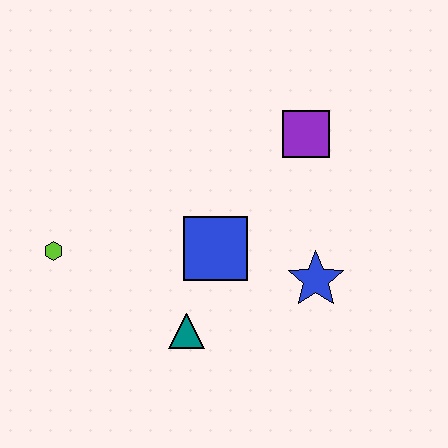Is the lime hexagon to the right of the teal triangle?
No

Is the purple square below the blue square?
No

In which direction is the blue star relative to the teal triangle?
The blue star is to the right of the teal triangle.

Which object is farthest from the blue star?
The lime hexagon is farthest from the blue star.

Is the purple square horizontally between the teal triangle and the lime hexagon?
No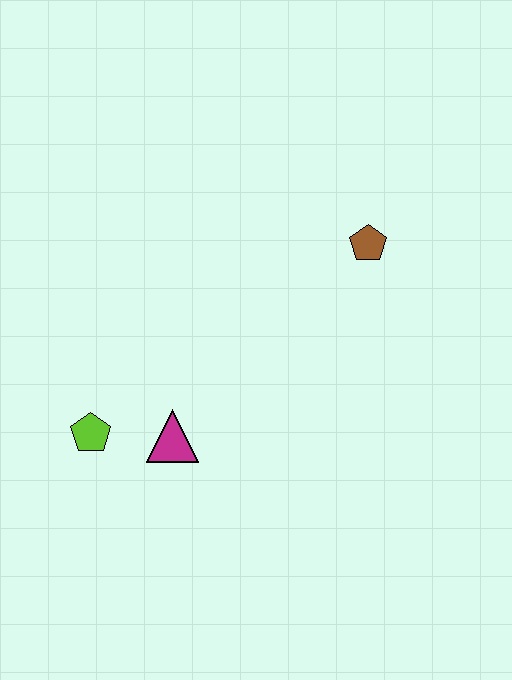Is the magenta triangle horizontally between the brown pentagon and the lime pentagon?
Yes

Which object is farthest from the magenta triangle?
The brown pentagon is farthest from the magenta triangle.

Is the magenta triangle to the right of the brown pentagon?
No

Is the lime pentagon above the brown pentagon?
No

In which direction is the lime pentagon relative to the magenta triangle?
The lime pentagon is to the left of the magenta triangle.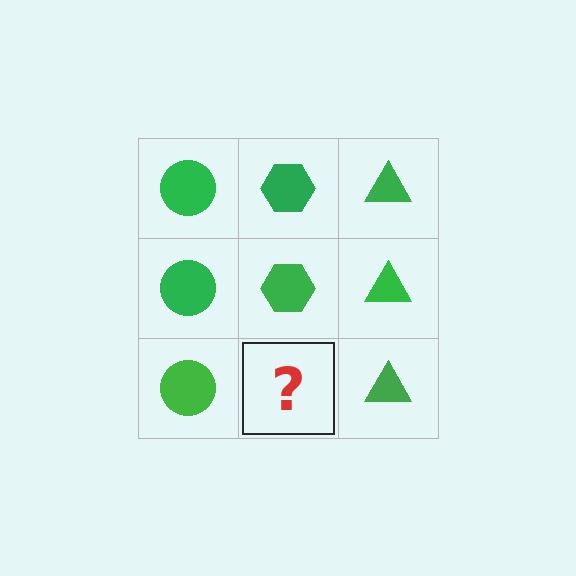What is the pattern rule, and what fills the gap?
The rule is that each column has a consistent shape. The gap should be filled with a green hexagon.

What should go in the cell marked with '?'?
The missing cell should contain a green hexagon.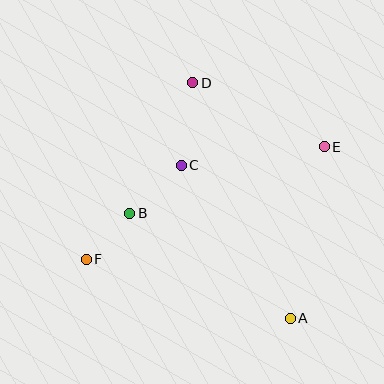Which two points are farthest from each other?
Points E and F are farthest from each other.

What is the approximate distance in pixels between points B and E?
The distance between B and E is approximately 206 pixels.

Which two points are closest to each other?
Points B and F are closest to each other.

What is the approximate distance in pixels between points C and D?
The distance between C and D is approximately 84 pixels.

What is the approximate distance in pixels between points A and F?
The distance between A and F is approximately 212 pixels.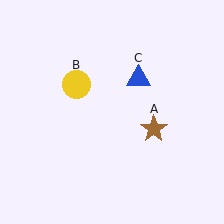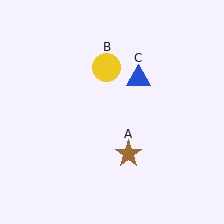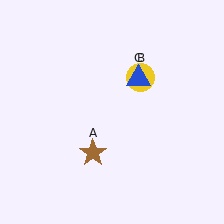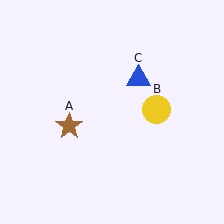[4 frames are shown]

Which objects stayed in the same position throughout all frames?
Blue triangle (object C) remained stationary.